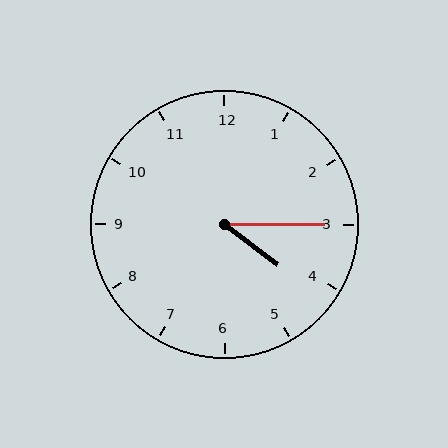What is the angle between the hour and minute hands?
Approximately 38 degrees.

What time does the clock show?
4:15.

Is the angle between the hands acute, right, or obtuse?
It is acute.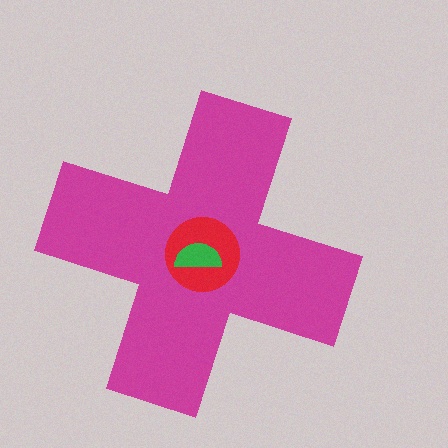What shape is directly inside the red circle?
The green semicircle.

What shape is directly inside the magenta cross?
The red circle.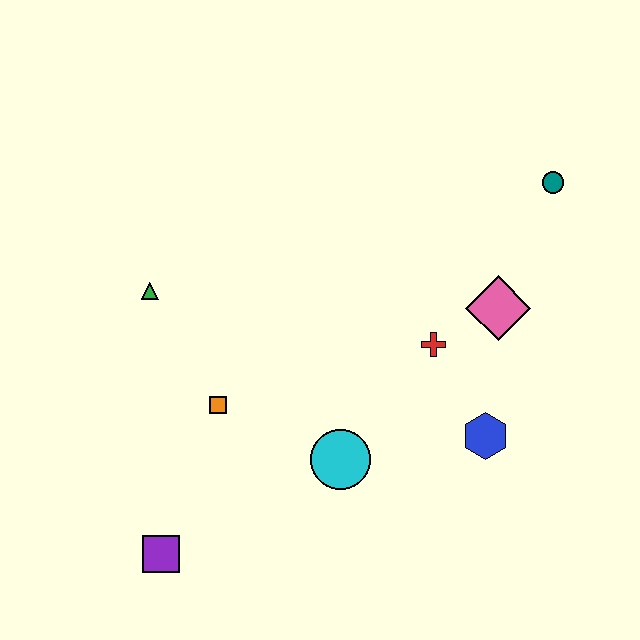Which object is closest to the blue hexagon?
The red cross is closest to the blue hexagon.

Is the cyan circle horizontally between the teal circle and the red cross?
No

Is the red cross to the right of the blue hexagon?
No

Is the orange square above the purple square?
Yes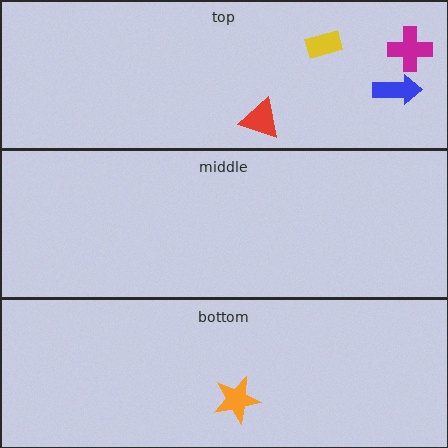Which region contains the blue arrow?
The top region.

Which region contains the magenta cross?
The top region.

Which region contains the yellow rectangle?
The top region.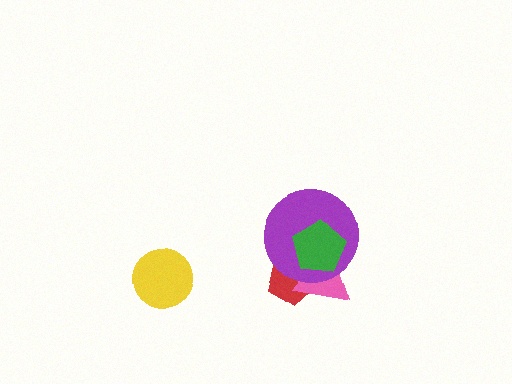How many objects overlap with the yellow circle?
0 objects overlap with the yellow circle.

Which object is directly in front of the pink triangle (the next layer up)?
The purple circle is directly in front of the pink triangle.